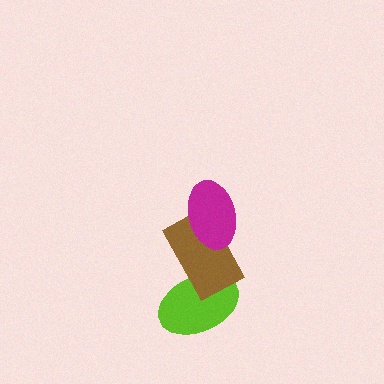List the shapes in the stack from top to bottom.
From top to bottom: the magenta ellipse, the brown rectangle, the lime ellipse.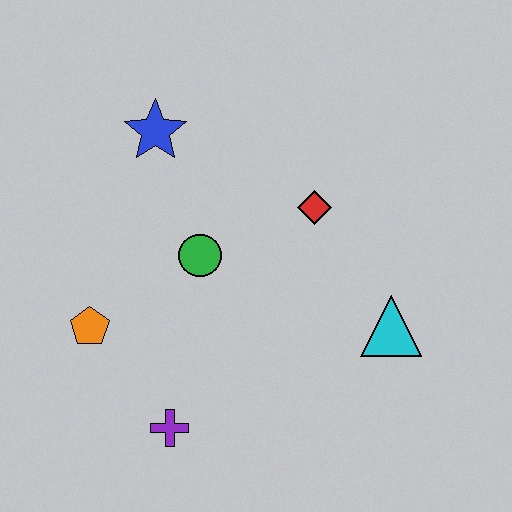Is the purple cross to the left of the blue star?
No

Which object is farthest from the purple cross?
The blue star is farthest from the purple cross.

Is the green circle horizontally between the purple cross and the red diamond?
Yes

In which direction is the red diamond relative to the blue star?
The red diamond is to the right of the blue star.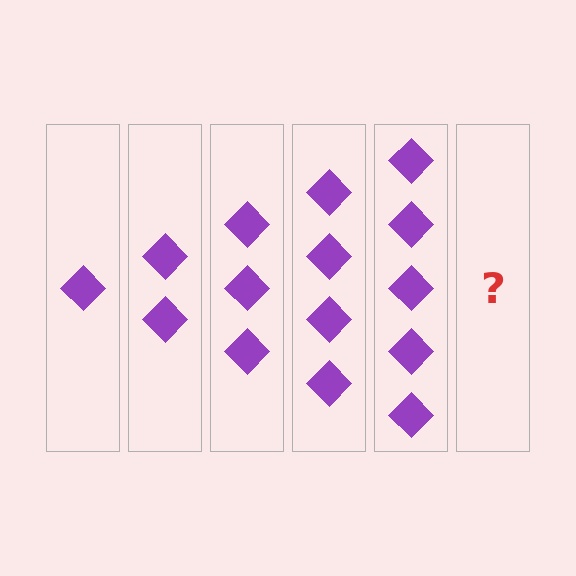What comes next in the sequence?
The next element should be 6 diamonds.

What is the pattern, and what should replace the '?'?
The pattern is that each step adds one more diamond. The '?' should be 6 diamonds.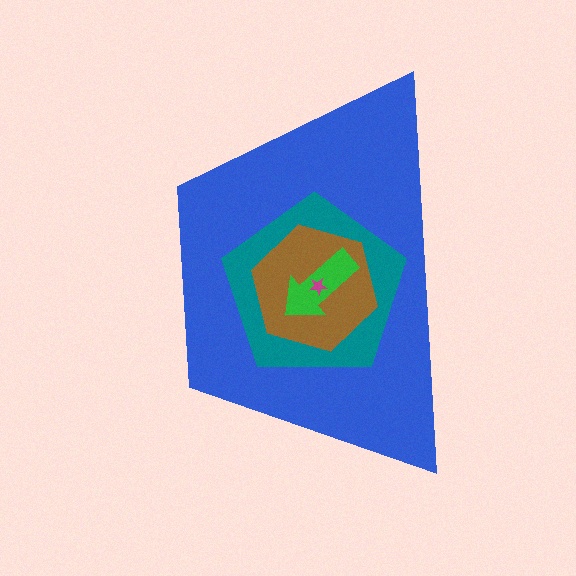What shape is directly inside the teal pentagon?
The brown hexagon.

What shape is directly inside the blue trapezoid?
The teal pentagon.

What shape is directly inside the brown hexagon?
The green arrow.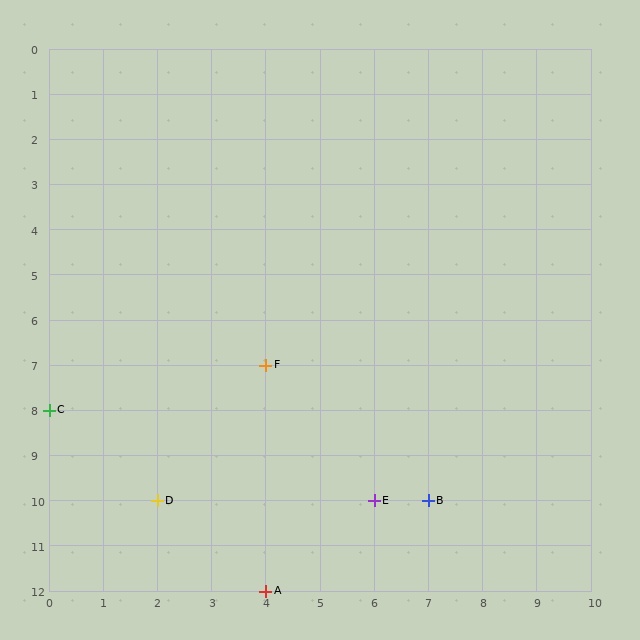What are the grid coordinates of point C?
Point C is at grid coordinates (0, 8).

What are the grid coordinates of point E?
Point E is at grid coordinates (6, 10).